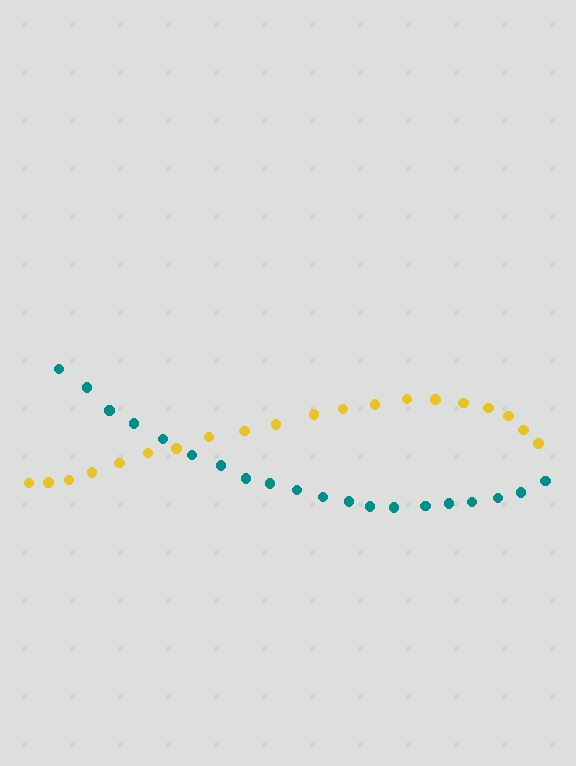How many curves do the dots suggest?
There are 2 distinct paths.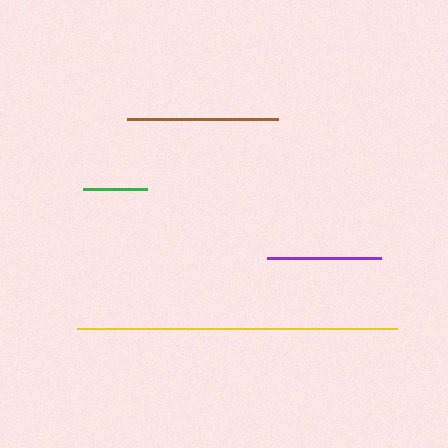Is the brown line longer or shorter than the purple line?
The brown line is longer than the purple line.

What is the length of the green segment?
The green segment is approximately 64 pixels long.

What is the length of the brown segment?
The brown segment is approximately 151 pixels long.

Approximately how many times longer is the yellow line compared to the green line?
The yellow line is approximately 5.0 times the length of the green line.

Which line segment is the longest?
The yellow line is the longest at approximately 320 pixels.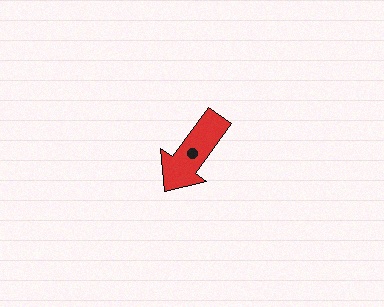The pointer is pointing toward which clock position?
Roughly 7 o'clock.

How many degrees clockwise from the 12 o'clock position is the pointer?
Approximately 216 degrees.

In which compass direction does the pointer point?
Southwest.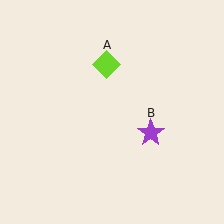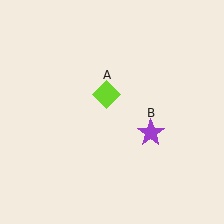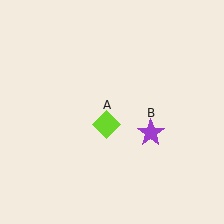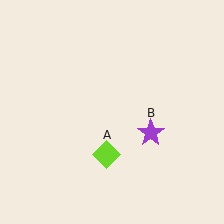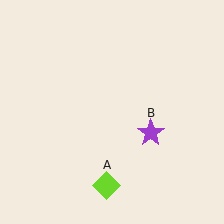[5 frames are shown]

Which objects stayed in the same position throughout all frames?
Purple star (object B) remained stationary.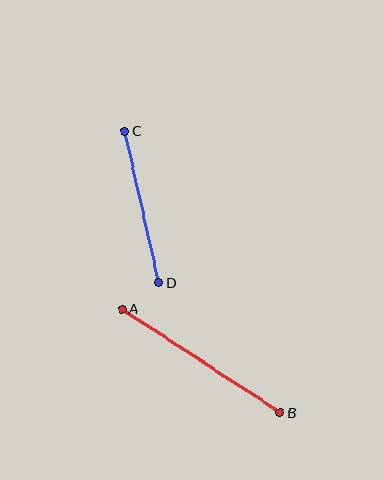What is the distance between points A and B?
The distance is approximately 189 pixels.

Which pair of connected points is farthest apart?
Points A and B are farthest apart.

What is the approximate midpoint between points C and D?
The midpoint is at approximately (142, 207) pixels.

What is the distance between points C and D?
The distance is approximately 156 pixels.